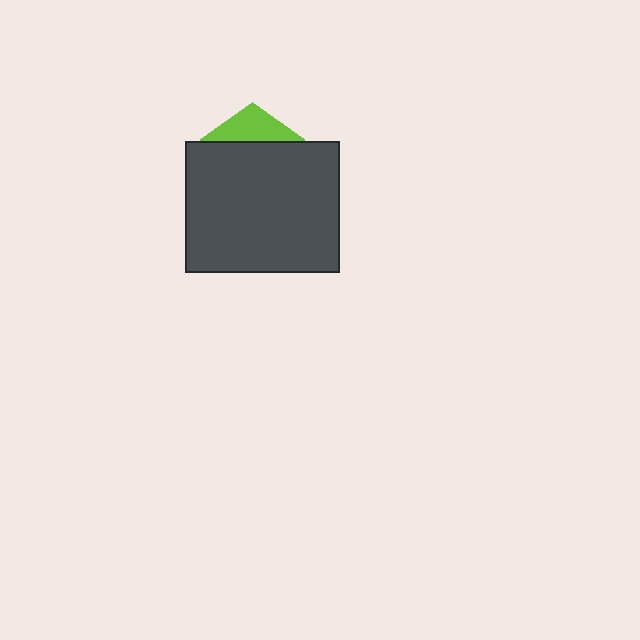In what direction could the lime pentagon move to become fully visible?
The lime pentagon could move up. That would shift it out from behind the dark gray rectangle entirely.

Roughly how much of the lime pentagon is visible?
A small part of it is visible (roughly 30%).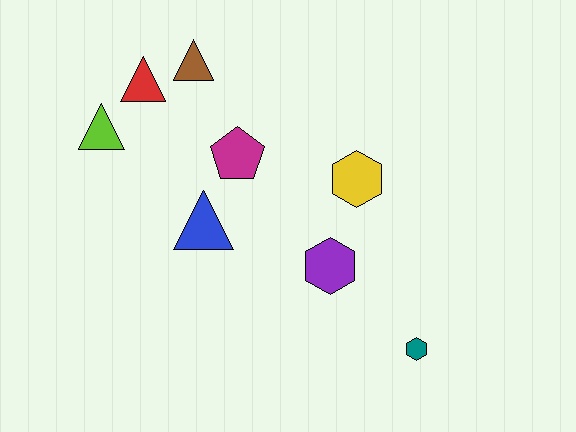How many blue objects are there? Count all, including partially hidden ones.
There is 1 blue object.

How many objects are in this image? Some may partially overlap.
There are 8 objects.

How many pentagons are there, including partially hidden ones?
There is 1 pentagon.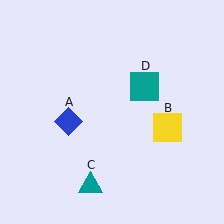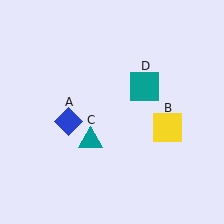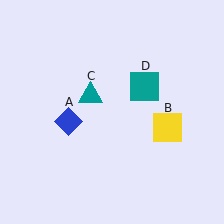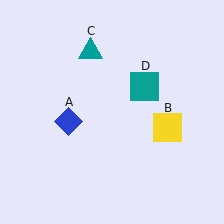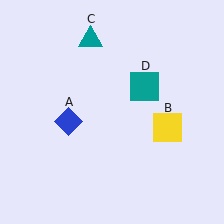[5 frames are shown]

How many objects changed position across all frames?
1 object changed position: teal triangle (object C).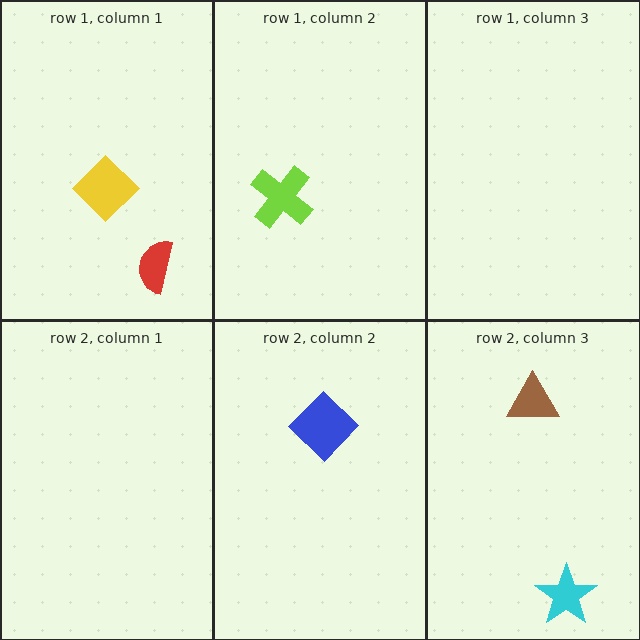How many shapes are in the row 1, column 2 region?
1.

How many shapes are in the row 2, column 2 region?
1.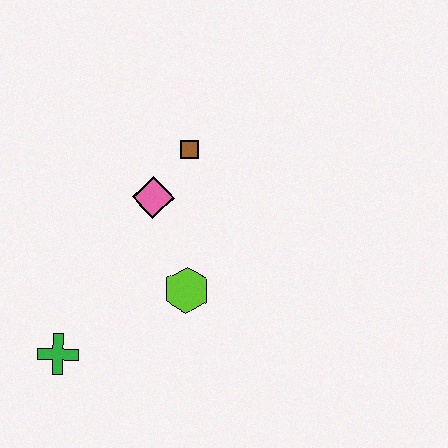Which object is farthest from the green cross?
The brown square is farthest from the green cross.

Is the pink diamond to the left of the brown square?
Yes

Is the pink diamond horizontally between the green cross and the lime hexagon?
Yes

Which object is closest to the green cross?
The lime hexagon is closest to the green cross.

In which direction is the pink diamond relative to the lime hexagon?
The pink diamond is above the lime hexagon.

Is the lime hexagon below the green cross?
No